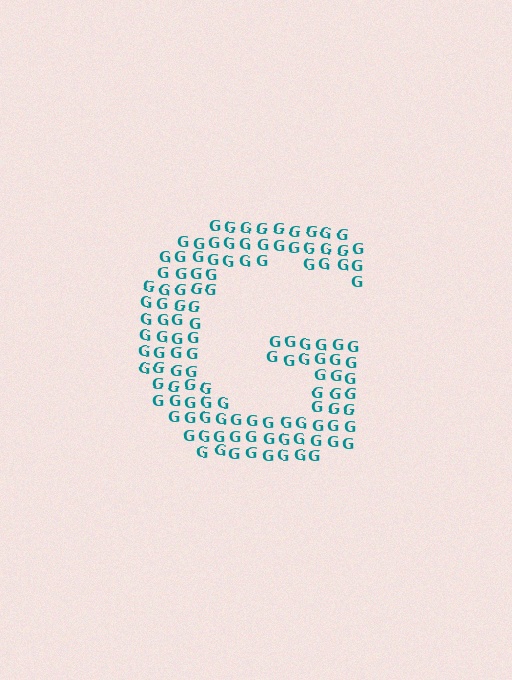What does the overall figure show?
The overall figure shows the letter G.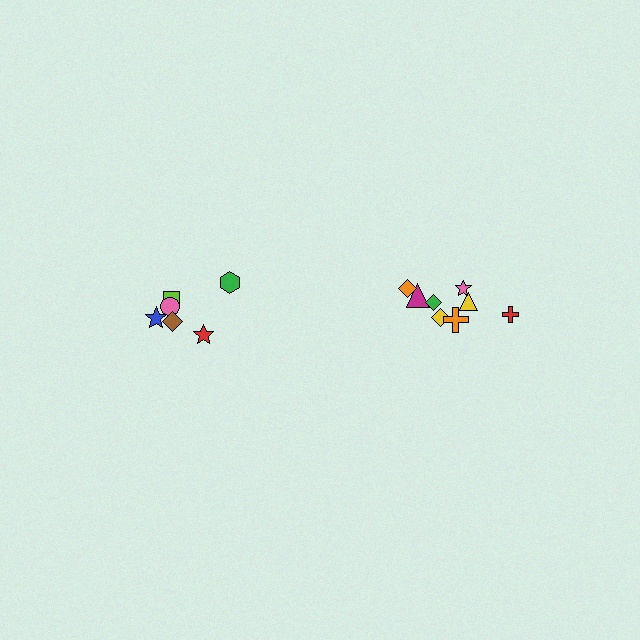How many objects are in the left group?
There are 6 objects.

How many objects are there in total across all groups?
There are 14 objects.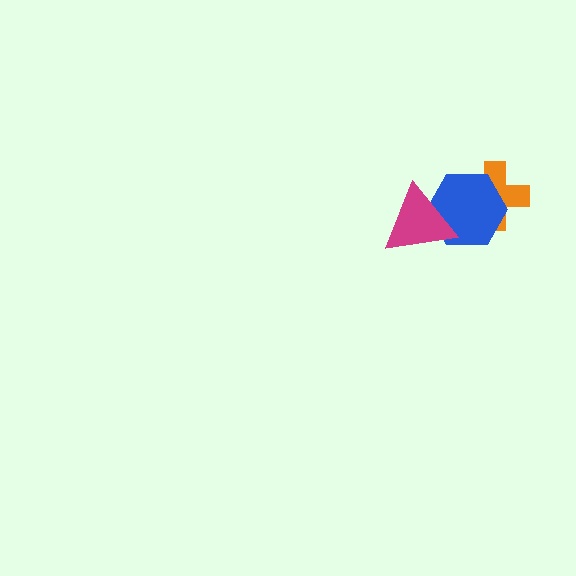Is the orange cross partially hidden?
Yes, it is partially covered by another shape.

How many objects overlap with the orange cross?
1 object overlaps with the orange cross.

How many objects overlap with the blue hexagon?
2 objects overlap with the blue hexagon.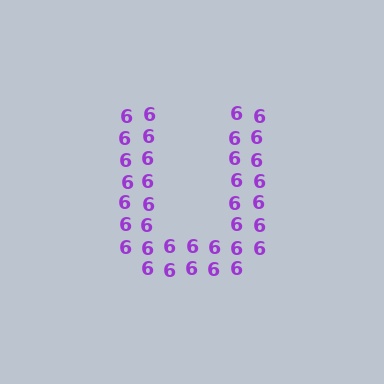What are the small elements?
The small elements are digit 6's.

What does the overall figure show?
The overall figure shows the letter U.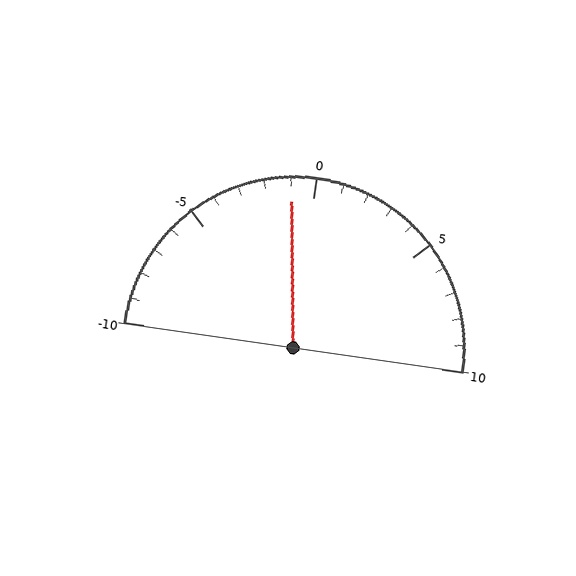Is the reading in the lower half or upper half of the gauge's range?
The reading is in the lower half of the range (-10 to 10).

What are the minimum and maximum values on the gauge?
The gauge ranges from -10 to 10.